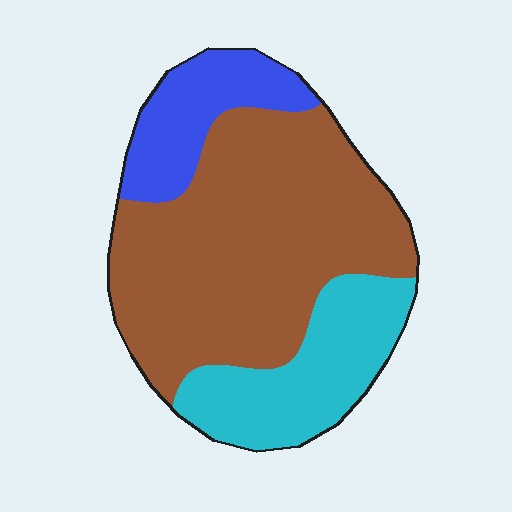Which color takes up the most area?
Brown, at roughly 60%.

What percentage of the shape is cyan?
Cyan covers roughly 25% of the shape.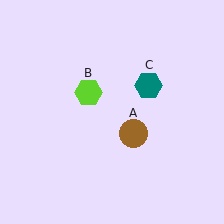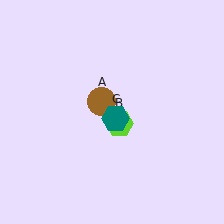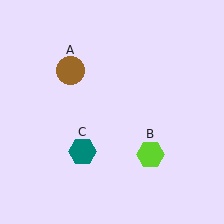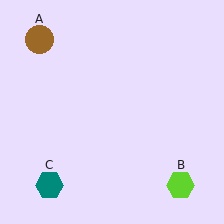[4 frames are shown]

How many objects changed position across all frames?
3 objects changed position: brown circle (object A), lime hexagon (object B), teal hexagon (object C).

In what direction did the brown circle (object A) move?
The brown circle (object A) moved up and to the left.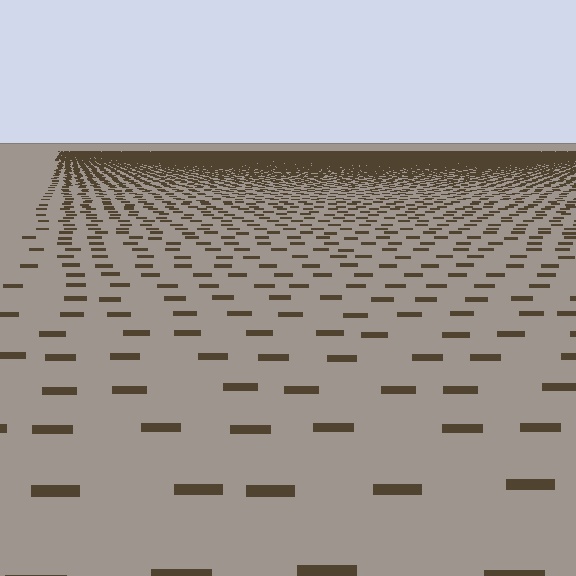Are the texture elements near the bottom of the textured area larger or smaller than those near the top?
Larger. Near the bottom, elements are closer to the viewer and appear at a bigger on-screen size.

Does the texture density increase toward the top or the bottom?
Density increases toward the top.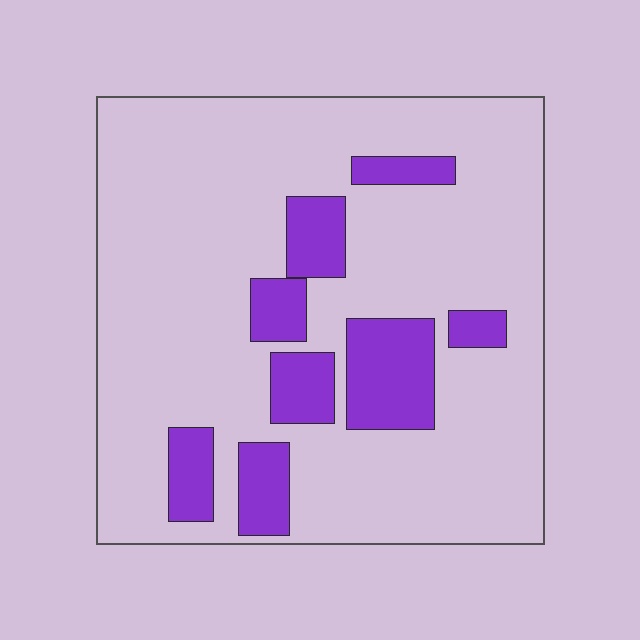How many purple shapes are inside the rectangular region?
8.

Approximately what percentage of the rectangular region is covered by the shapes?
Approximately 20%.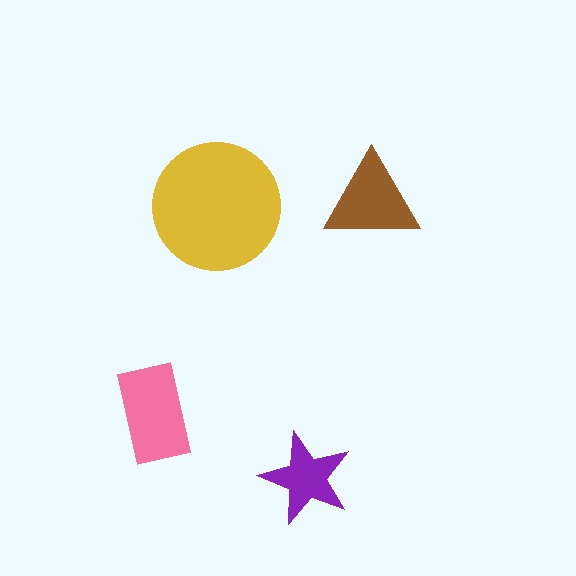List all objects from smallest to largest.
The purple star, the brown triangle, the pink rectangle, the yellow circle.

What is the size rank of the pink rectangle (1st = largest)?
2nd.